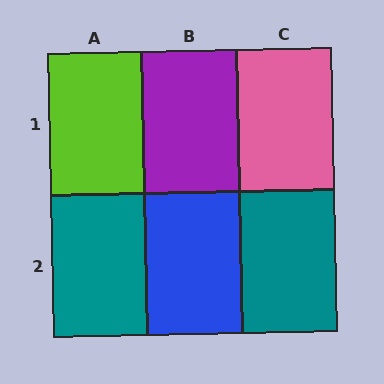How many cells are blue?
1 cell is blue.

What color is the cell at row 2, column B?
Blue.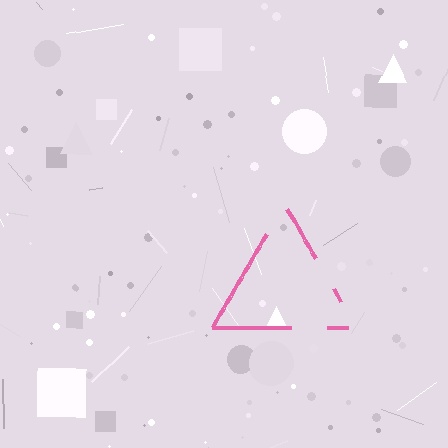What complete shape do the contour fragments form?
The contour fragments form a triangle.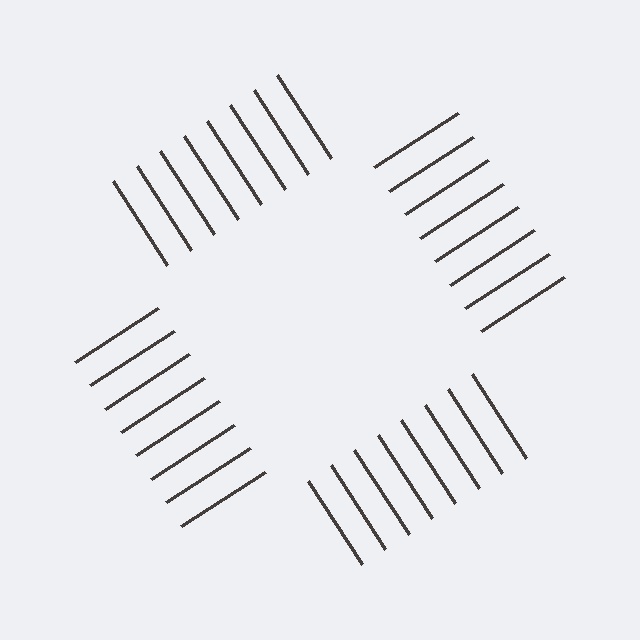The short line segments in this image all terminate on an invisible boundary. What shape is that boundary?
An illusory square — the line segments terminate on its edges but no continuous stroke is drawn.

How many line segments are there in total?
32 — 8 along each of the 4 edges.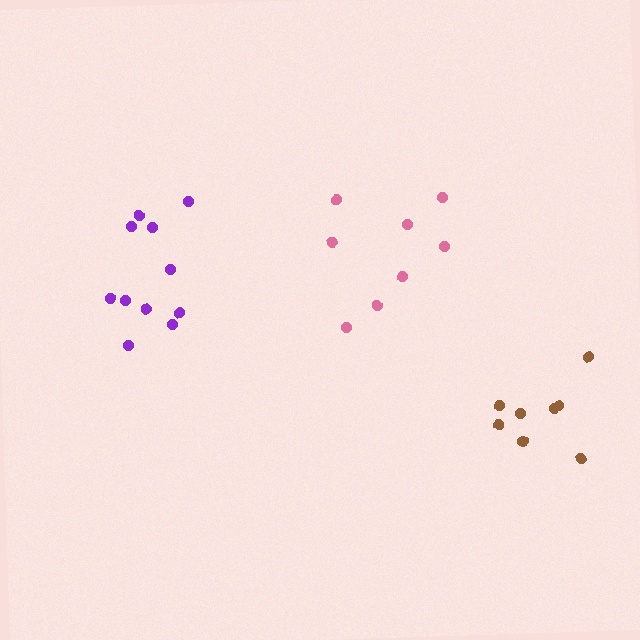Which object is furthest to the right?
The brown cluster is rightmost.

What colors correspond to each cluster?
The clusters are colored: purple, pink, brown.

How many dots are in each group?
Group 1: 11 dots, Group 2: 8 dots, Group 3: 8 dots (27 total).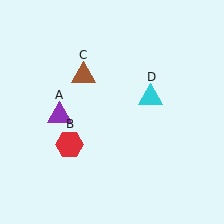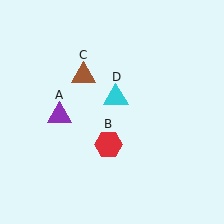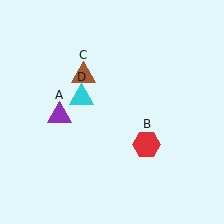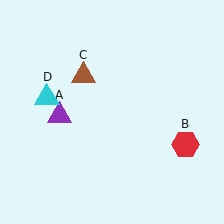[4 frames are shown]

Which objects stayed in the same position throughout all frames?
Purple triangle (object A) and brown triangle (object C) remained stationary.